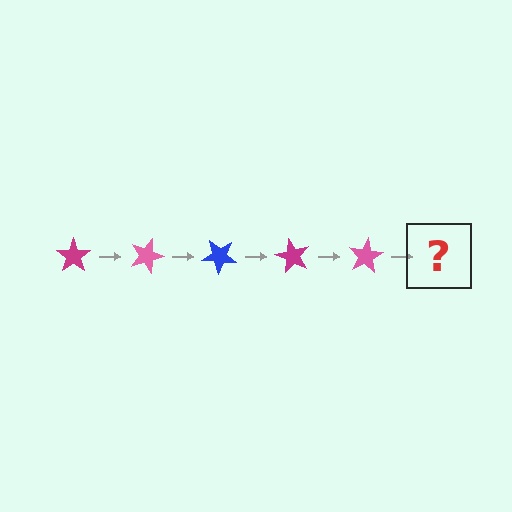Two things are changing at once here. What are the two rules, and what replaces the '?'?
The two rules are that it rotates 20 degrees each step and the color cycles through magenta, pink, and blue. The '?' should be a blue star, rotated 100 degrees from the start.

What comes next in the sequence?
The next element should be a blue star, rotated 100 degrees from the start.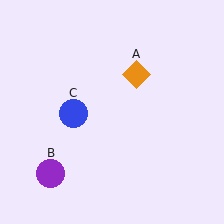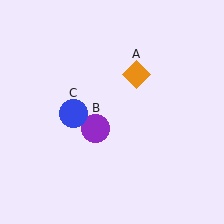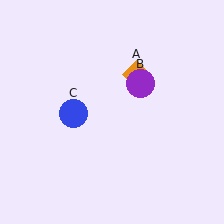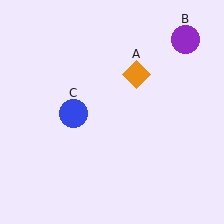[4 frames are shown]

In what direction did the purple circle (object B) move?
The purple circle (object B) moved up and to the right.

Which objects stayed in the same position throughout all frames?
Orange diamond (object A) and blue circle (object C) remained stationary.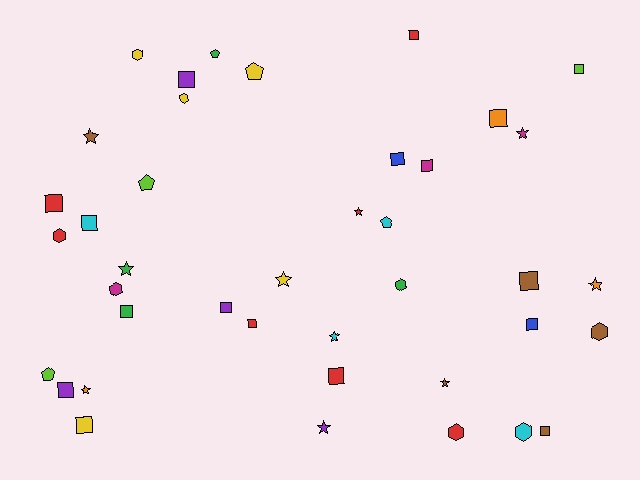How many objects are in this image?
There are 40 objects.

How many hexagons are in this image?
There are 8 hexagons.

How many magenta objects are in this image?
There are 3 magenta objects.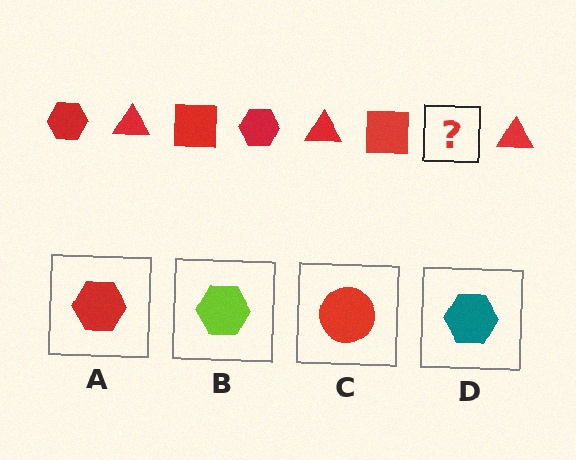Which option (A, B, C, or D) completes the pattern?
A.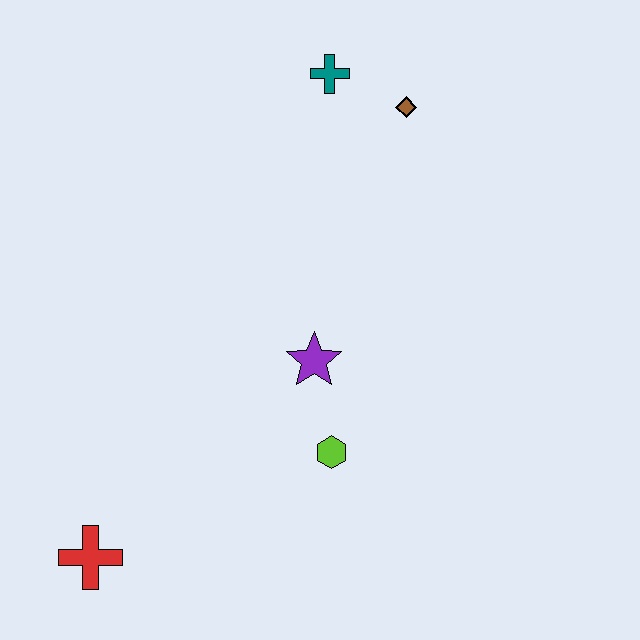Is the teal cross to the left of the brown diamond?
Yes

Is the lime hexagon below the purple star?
Yes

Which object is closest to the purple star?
The lime hexagon is closest to the purple star.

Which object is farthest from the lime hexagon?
The teal cross is farthest from the lime hexagon.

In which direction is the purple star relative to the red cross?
The purple star is to the right of the red cross.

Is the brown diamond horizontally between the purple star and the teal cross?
No